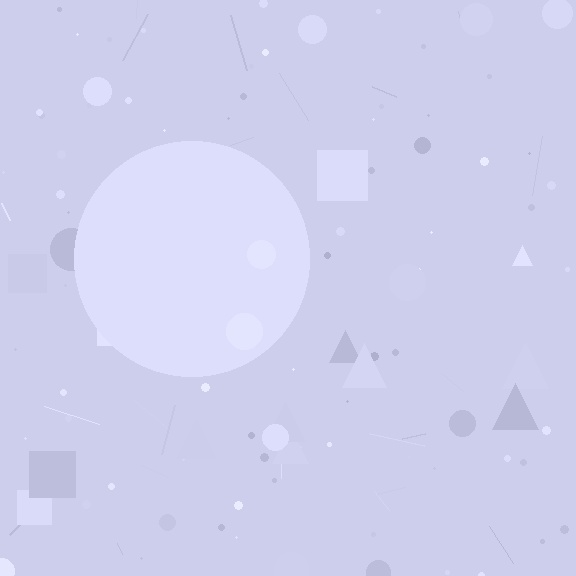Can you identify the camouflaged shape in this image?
The camouflaged shape is a circle.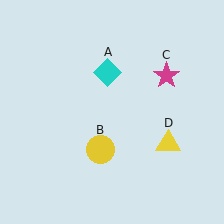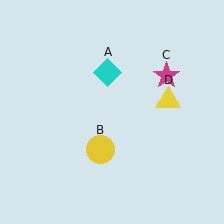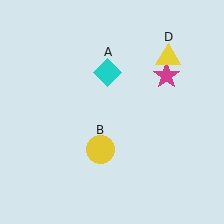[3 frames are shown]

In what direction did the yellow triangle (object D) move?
The yellow triangle (object D) moved up.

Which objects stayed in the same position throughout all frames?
Cyan diamond (object A) and yellow circle (object B) and magenta star (object C) remained stationary.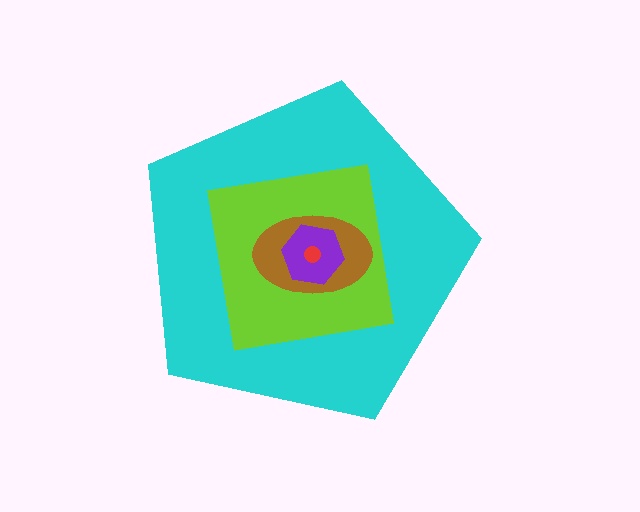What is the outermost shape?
The cyan pentagon.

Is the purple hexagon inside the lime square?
Yes.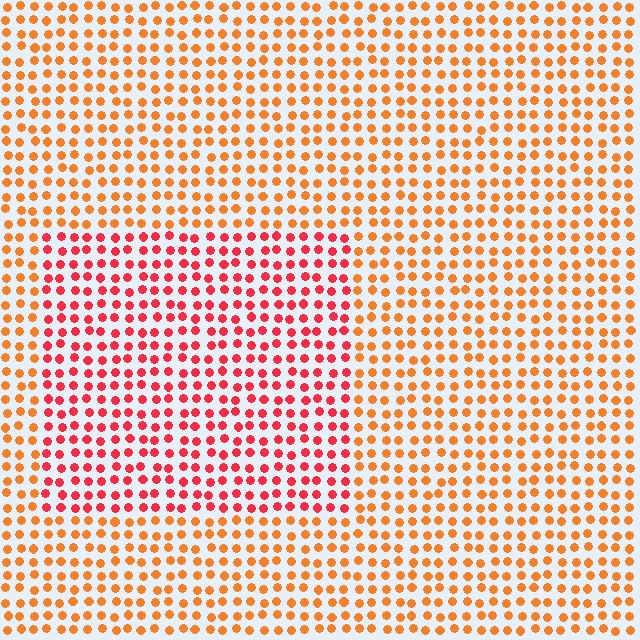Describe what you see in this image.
The image is filled with small orange elements in a uniform arrangement. A rectangle-shaped region is visible where the elements are tinted to a slightly different hue, forming a subtle color boundary.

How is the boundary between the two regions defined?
The boundary is defined purely by a slight shift in hue (about 34 degrees). Spacing, size, and orientation are identical on both sides.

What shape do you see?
I see a rectangle.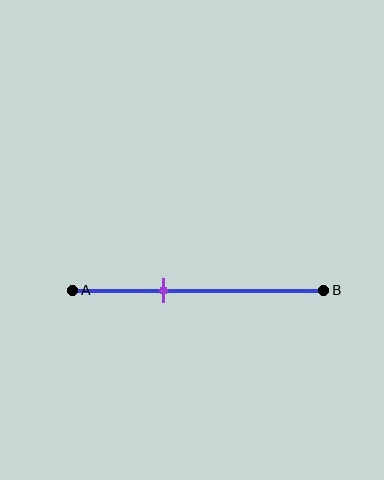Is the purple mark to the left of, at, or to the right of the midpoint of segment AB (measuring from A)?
The purple mark is to the left of the midpoint of segment AB.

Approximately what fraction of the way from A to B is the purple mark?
The purple mark is approximately 35% of the way from A to B.